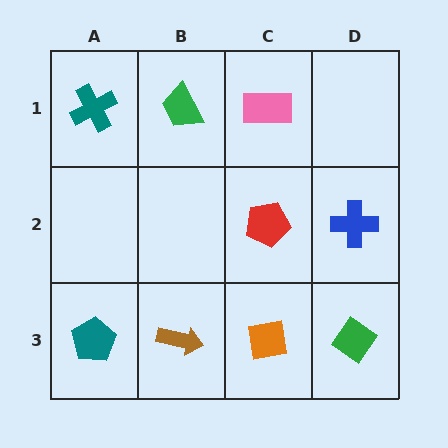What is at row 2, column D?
A blue cross.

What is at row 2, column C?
A red pentagon.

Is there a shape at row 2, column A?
No, that cell is empty.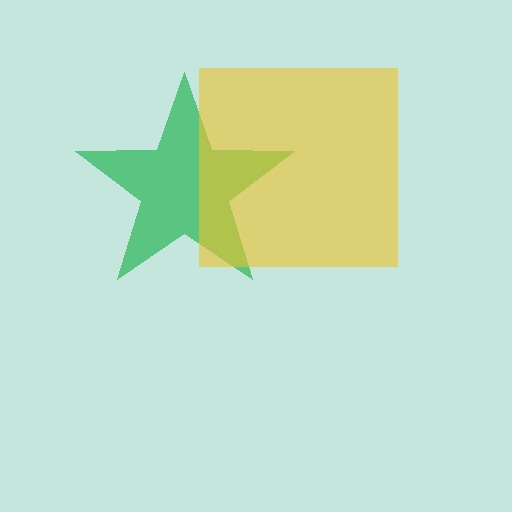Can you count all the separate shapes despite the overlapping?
Yes, there are 2 separate shapes.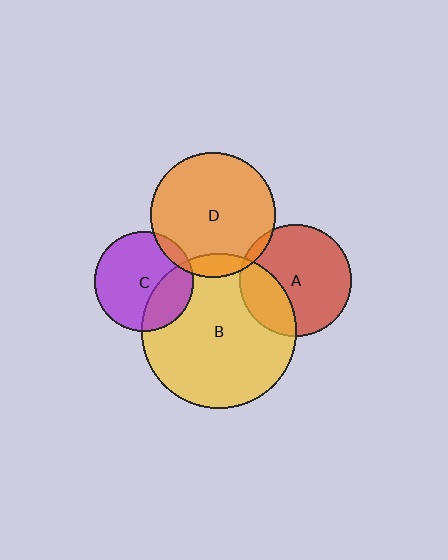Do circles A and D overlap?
Yes.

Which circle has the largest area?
Circle B (yellow).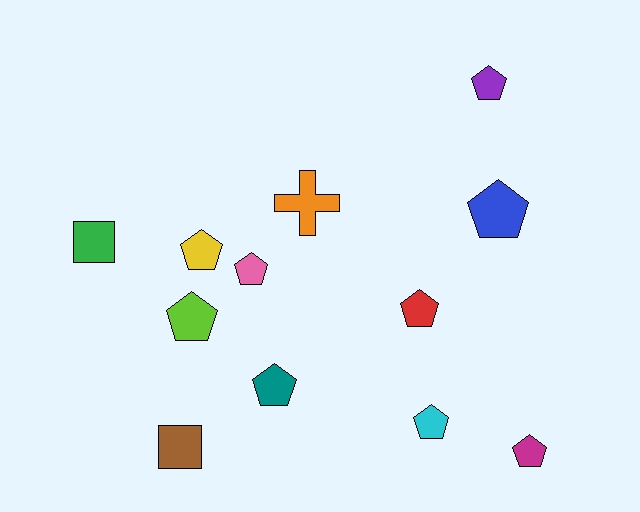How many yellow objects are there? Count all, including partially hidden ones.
There is 1 yellow object.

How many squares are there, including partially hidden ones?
There are 2 squares.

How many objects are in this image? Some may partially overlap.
There are 12 objects.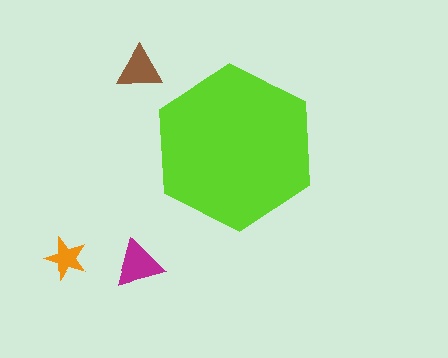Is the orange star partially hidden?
No, the orange star is fully visible.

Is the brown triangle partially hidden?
No, the brown triangle is fully visible.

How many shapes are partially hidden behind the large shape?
0 shapes are partially hidden.